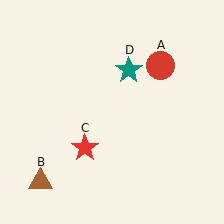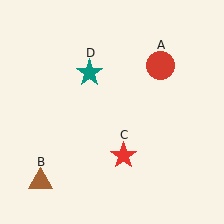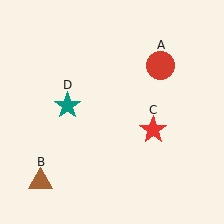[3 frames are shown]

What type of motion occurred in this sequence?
The red star (object C), teal star (object D) rotated counterclockwise around the center of the scene.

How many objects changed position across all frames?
2 objects changed position: red star (object C), teal star (object D).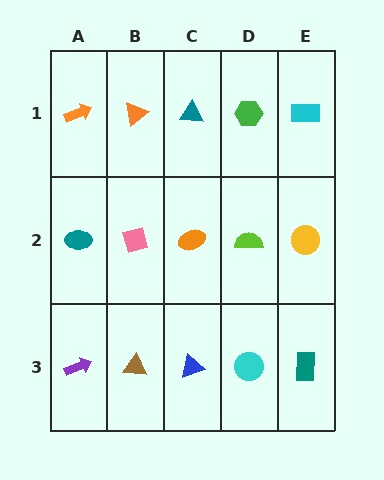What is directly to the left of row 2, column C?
A pink diamond.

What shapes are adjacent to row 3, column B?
A pink diamond (row 2, column B), a purple arrow (row 3, column A), a blue triangle (row 3, column C).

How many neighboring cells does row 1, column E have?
2.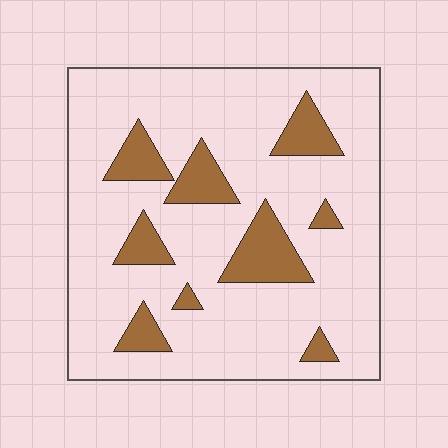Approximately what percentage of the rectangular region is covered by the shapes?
Approximately 15%.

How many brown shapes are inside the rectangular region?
9.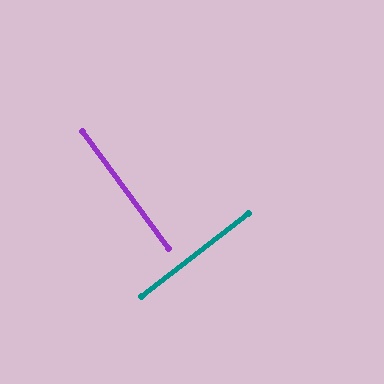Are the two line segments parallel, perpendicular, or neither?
Perpendicular — they meet at approximately 88°.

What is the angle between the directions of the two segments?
Approximately 88 degrees.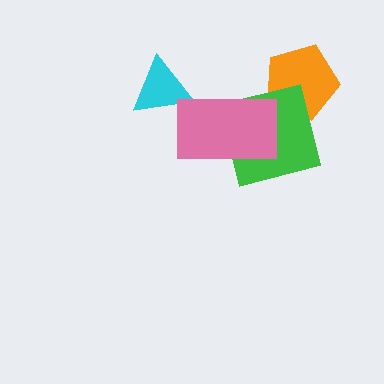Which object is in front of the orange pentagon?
The green square is in front of the orange pentagon.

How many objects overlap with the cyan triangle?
1 object overlaps with the cyan triangle.